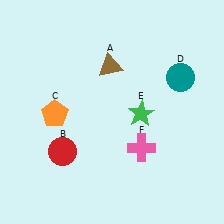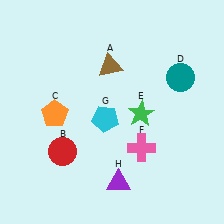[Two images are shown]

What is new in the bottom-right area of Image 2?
A purple triangle (H) was added in the bottom-right area of Image 2.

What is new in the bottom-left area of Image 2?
A cyan pentagon (G) was added in the bottom-left area of Image 2.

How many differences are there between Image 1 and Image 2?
There are 2 differences between the two images.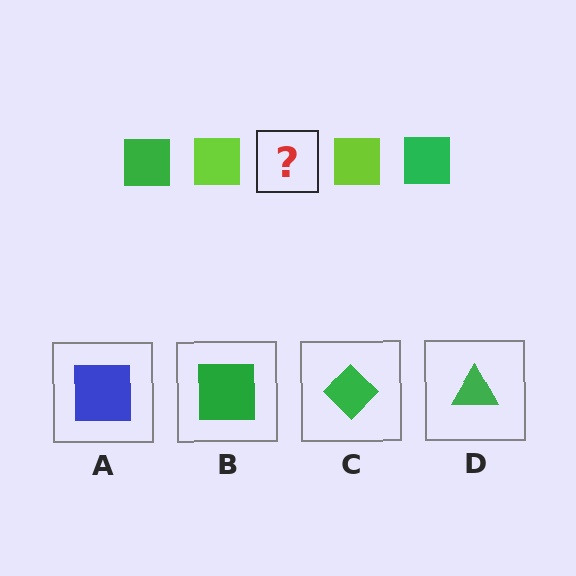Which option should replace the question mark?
Option B.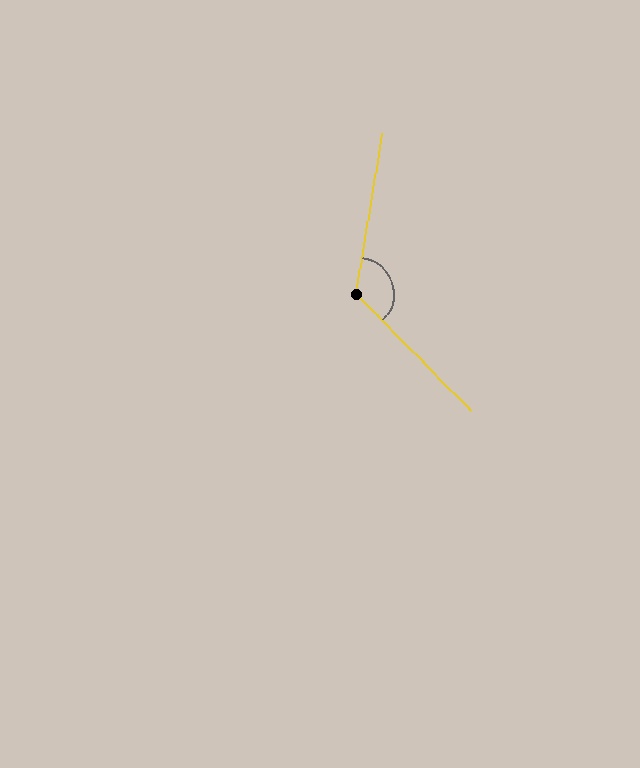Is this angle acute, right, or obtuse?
It is obtuse.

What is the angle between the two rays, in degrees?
Approximately 126 degrees.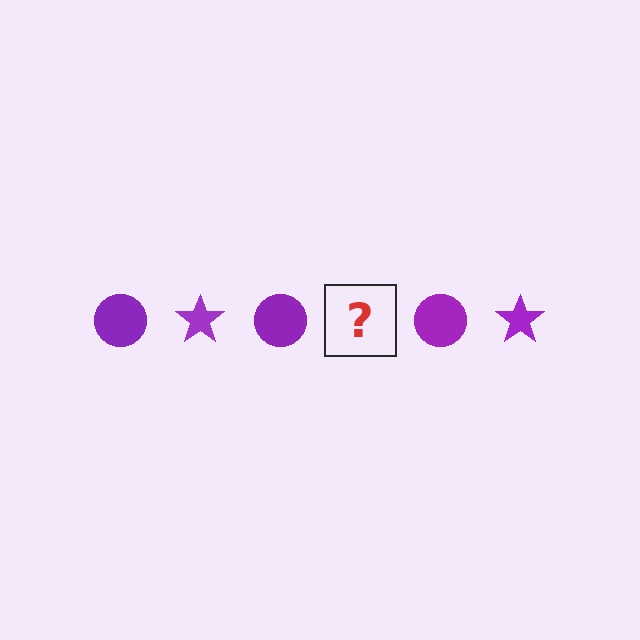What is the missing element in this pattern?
The missing element is a purple star.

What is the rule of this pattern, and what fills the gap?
The rule is that the pattern cycles through circle, star shapes in purple. The gap should be filled with a purple star.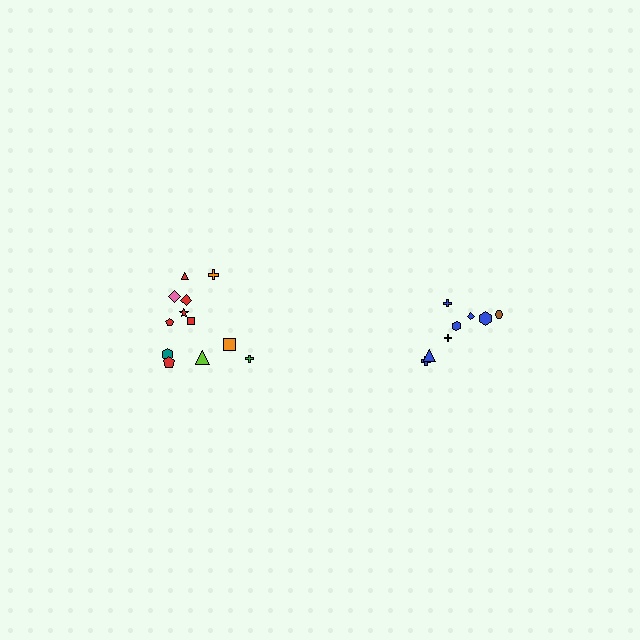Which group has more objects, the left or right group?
The left group.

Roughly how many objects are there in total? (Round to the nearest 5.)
Roughly 20 objects in total.